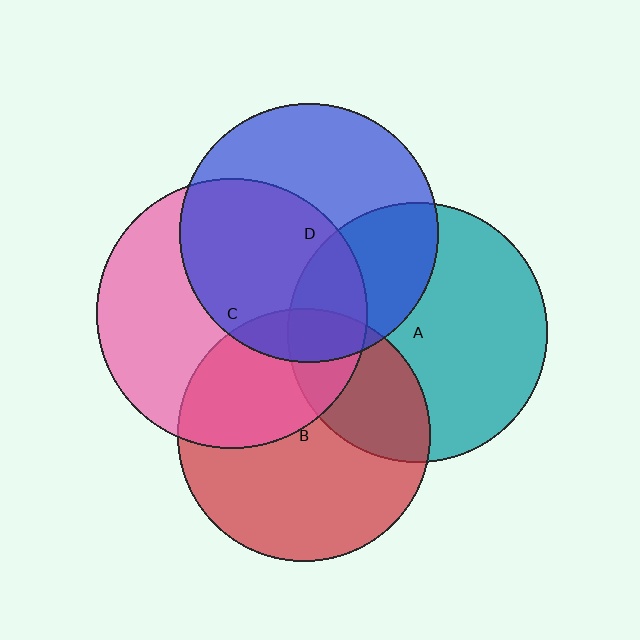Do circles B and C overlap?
Yes.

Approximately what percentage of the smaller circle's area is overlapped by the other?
Approximately 35%.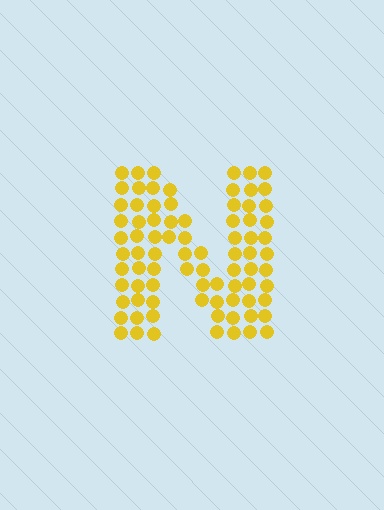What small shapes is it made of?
It is made of small circles.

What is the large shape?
The large shape is the letter N.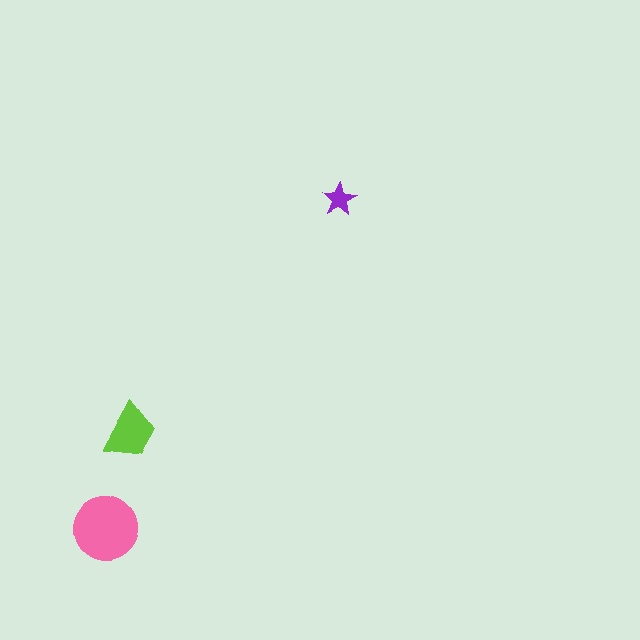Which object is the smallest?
The purple star.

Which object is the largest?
The pink circle.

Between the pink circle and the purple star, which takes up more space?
The pink circle.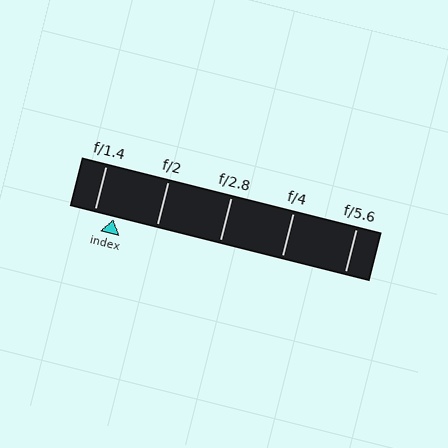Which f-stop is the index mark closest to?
The index mark is closest to f/1.4.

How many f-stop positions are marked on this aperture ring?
There are 5 f-stop positions marked.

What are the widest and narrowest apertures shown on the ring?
The widest aperture shown is f/1.4 and the narrowest is f/5.6.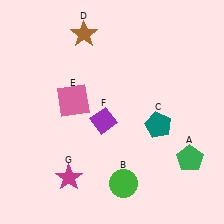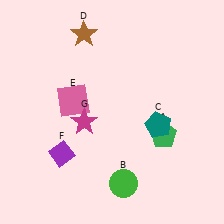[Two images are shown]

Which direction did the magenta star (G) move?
The magenta star (G) moved up.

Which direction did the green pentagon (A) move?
The green pentagon (A) moved left.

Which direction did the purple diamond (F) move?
The purple diamond (F) moved left.